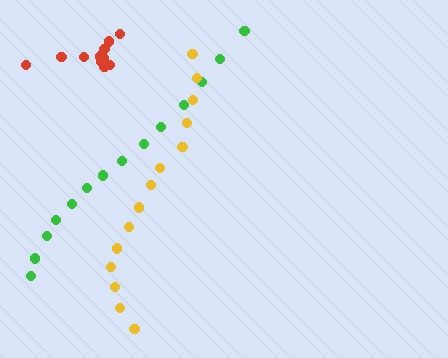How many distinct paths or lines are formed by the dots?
There are 3 distinct paths.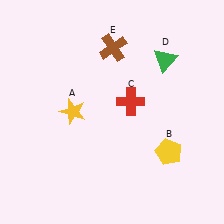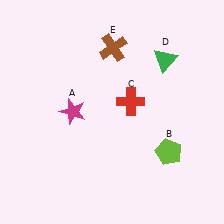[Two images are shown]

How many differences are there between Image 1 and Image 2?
There are 2 differences between the two images.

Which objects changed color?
A changed from yellow to magenta. B changed from yellow to lime.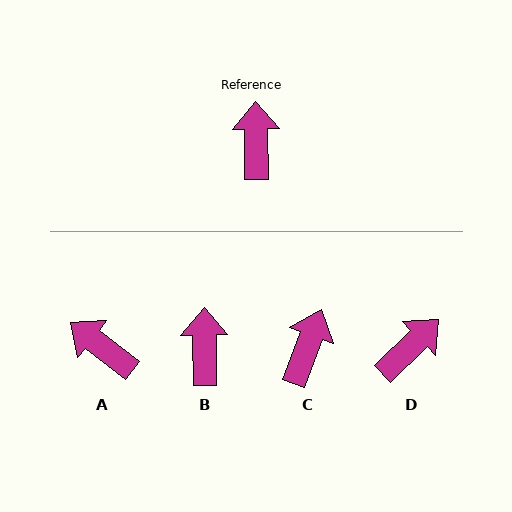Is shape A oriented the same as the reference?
No, it is off by about 51 degrees.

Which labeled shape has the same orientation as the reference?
B.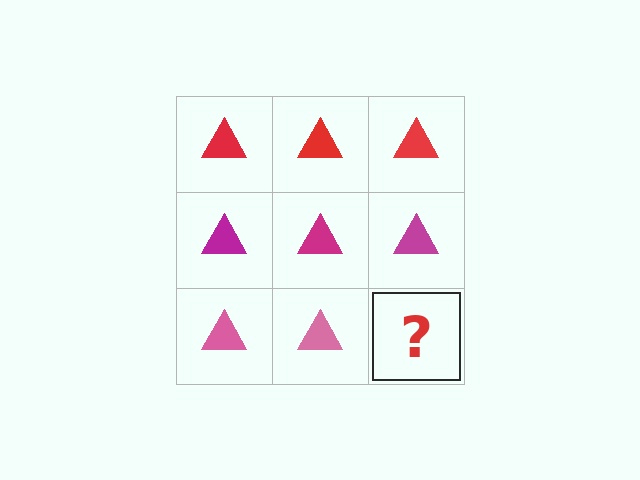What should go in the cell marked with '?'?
The missing cell should contain a pink triangle.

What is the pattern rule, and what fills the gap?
The rule is that each row has a consistent color. The gap should be filled with a pink triangle.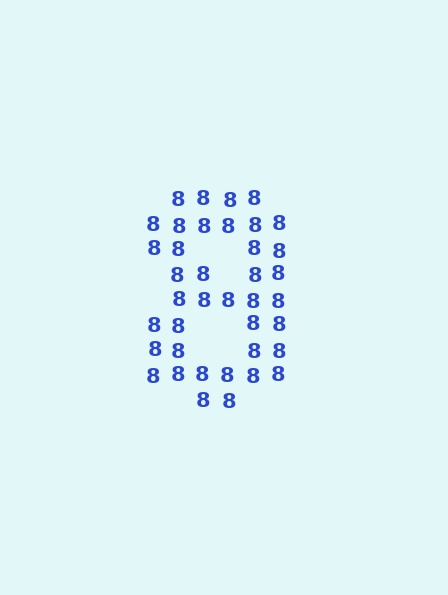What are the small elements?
The small elements are digit 8's.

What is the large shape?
The large shape is the digit 8.